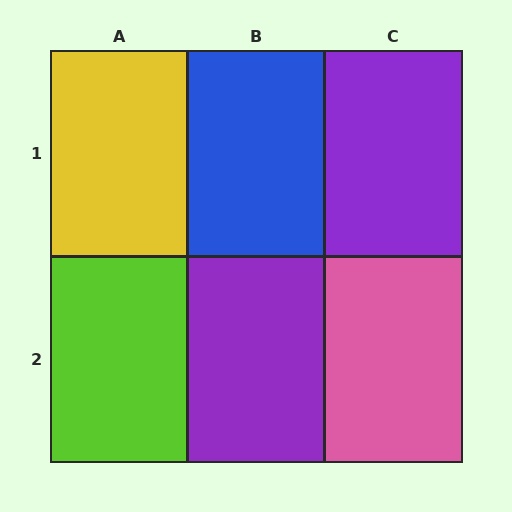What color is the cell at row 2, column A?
Lime.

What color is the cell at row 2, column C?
Pink.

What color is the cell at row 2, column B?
Purple.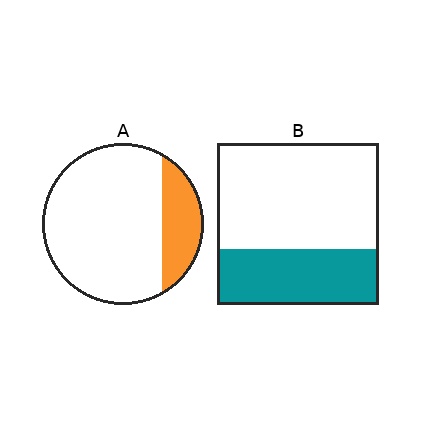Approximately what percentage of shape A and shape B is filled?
A is approximately 20% and B is approximately 35%.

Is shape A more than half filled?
No.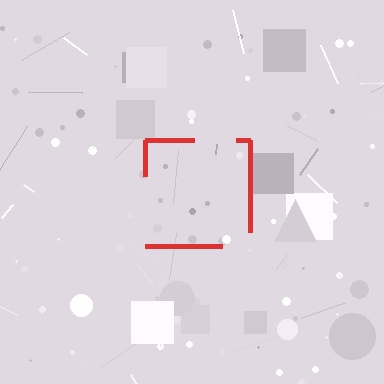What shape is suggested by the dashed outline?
The dashed outline suggests a square.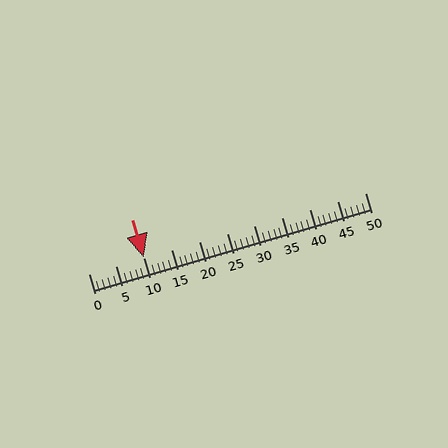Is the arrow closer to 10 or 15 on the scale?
The arrow is closer to 10.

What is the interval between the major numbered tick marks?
The major tick marks are spaced 5 units apart.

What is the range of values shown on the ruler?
The ruler shows values from 0 to 50.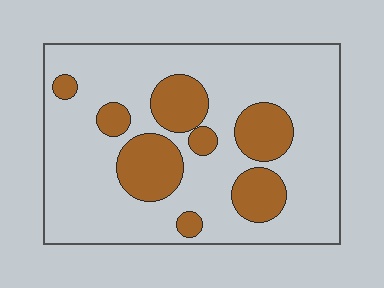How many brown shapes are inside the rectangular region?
8.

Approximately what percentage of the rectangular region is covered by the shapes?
Approximately 25%.